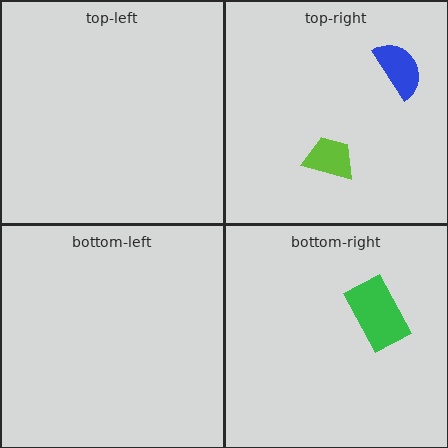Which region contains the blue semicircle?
The top-right region.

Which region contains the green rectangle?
The bottom-right region.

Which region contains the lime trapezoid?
The top-right region.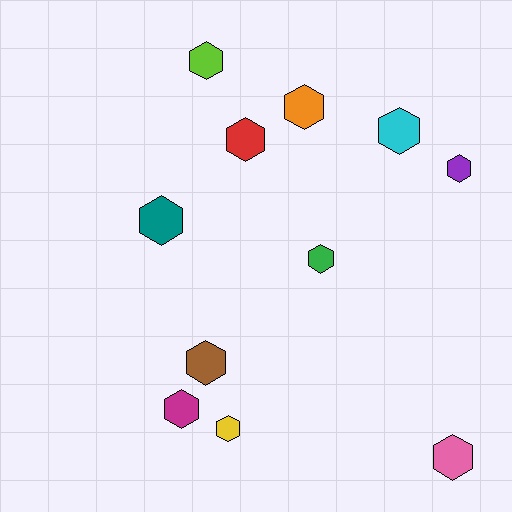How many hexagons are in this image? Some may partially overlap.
There are 11 hexagons.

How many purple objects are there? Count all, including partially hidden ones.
There is 1 purple object.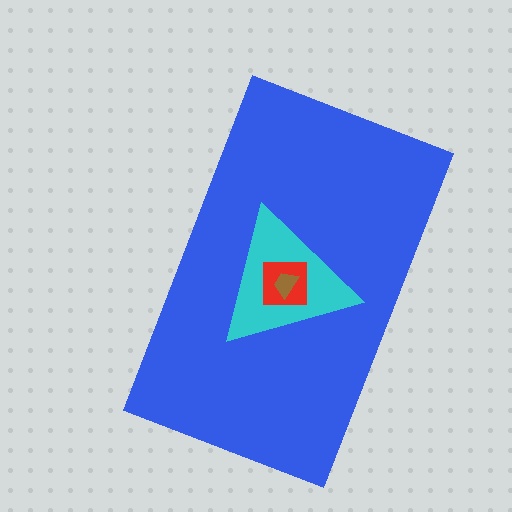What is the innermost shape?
The brown trapezoid.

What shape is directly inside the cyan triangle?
The red square.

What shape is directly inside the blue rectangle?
The cyan triangle.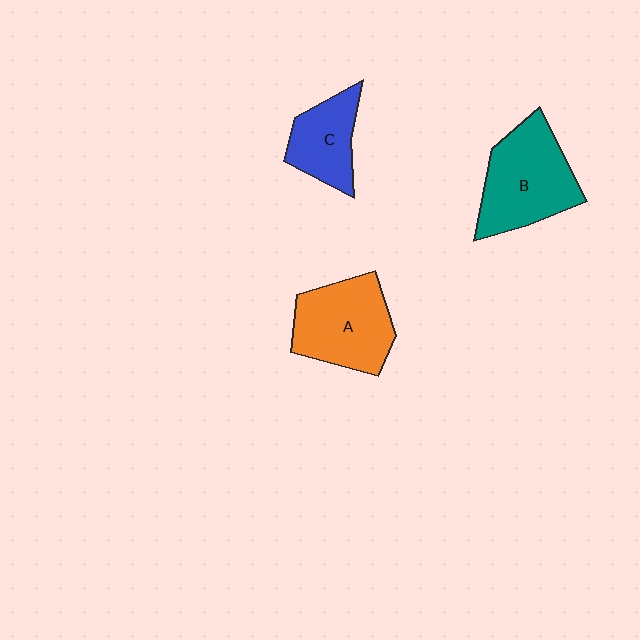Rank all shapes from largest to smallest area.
From largest to smallest: B (teal), A (orange), C (blue).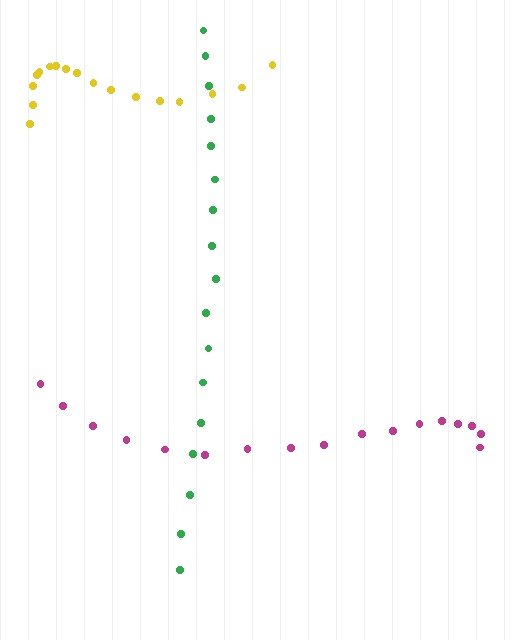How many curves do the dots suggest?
There are 3 distinct paths.